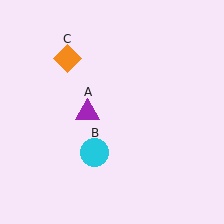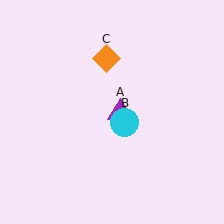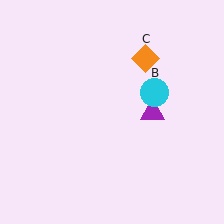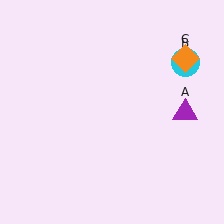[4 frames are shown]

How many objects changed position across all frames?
3 objects changed position: purple triangle (object A), cyan circle (object B), orange diamond (object C).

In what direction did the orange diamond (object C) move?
The orange diamond (object C) moved right.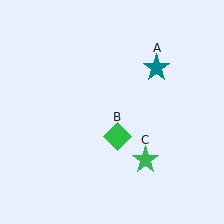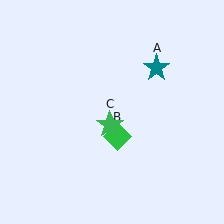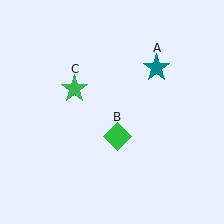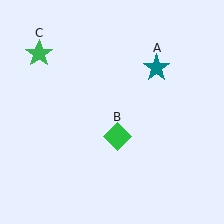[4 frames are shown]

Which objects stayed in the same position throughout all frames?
Teal star (object A) and green diamond (object B) remained stationary.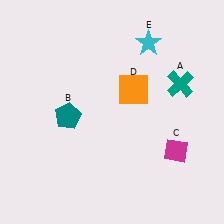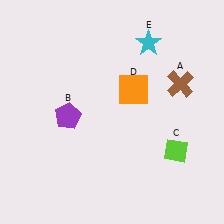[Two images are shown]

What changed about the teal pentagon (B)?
In Image 1, B is teal. In Image 2, it changed to purple.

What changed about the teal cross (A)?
In Image 1, A is teal. In Image 2, it changed to brown.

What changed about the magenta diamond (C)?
In Image 1, C is magenta. In Image 2, it changed to lime.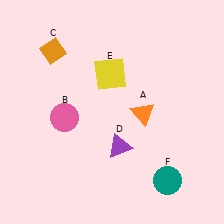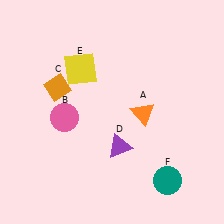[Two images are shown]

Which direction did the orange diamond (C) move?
The orange diamond (C) moved down.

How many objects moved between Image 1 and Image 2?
2 objects moved between the two images.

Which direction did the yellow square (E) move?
The yellow square (E) moved left.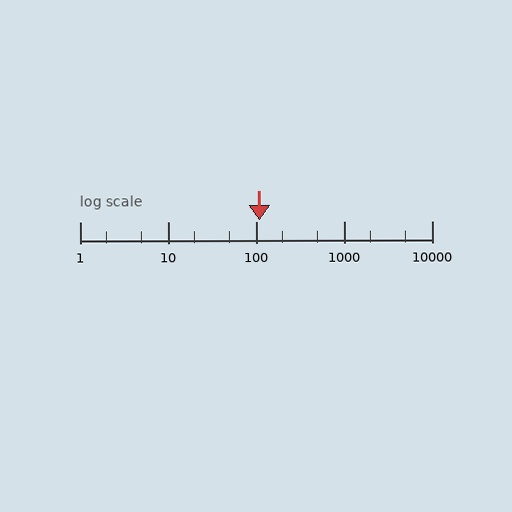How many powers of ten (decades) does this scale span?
The scale spans 4 decades, from 1 to 10000.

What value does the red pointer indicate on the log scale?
The pointer indicates approximately 110.